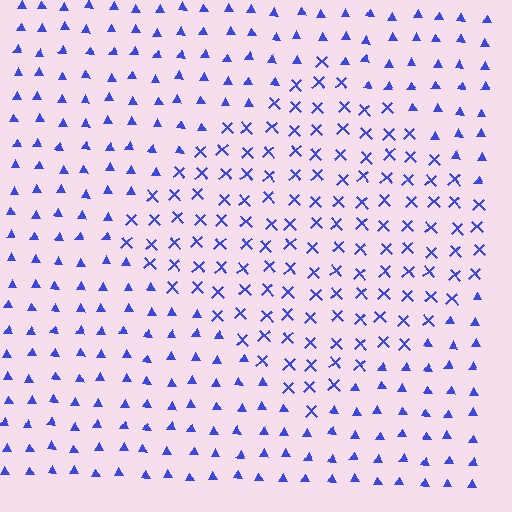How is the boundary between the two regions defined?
The boundary is defined by a change in element shape: X marks inside vs. triangles outside. All elements share the same color and spacing.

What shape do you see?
I see a diamond.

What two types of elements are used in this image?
The image uses X marks inside the diamond region and triangles outside it.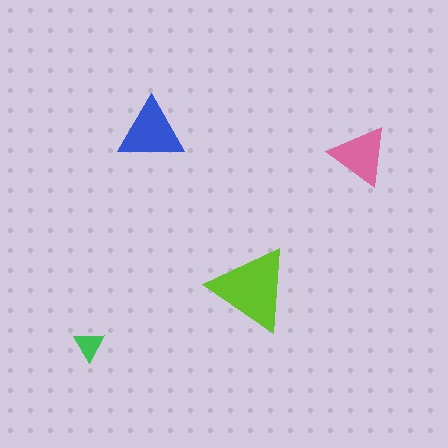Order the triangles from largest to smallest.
the lime one, the blue one, the pink one, the green one.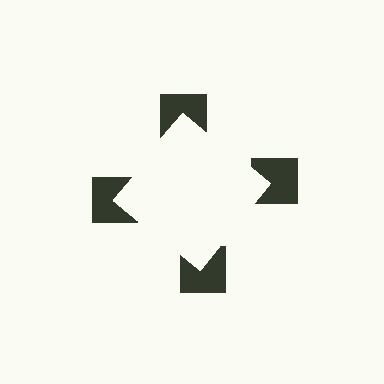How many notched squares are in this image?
There are 4 — one at each vertex of the illusory square.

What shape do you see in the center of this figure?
An illusory square — its edges are inferred from the aligned wedge cuts in the notched squares, not physically drawn.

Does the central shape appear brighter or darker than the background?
It typically appears slightly brighter than the background, even though no actual brightness change is drawn.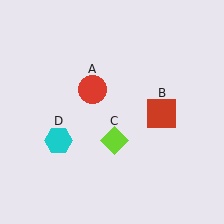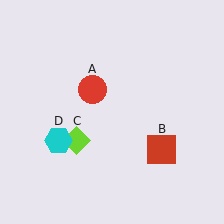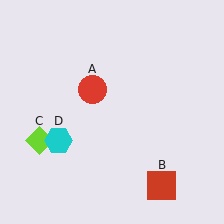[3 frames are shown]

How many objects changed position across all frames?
2 objects changed position: red square (object B), lime diamond (object C).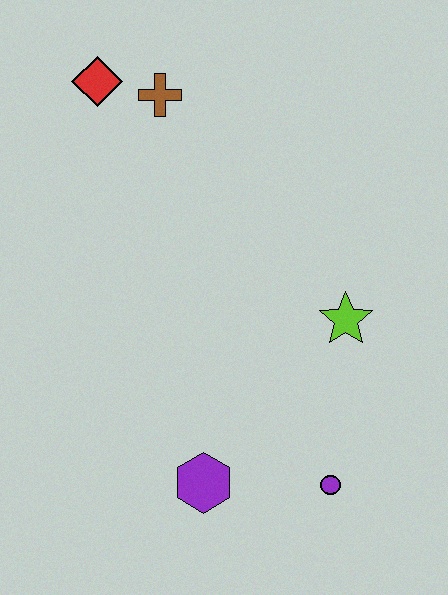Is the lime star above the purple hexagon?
Yes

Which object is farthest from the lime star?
The red diamond is farthest from the lime star.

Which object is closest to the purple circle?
The purple hexagon is closest to the purple circle.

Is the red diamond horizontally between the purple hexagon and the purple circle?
No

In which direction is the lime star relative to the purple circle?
The lime star is above the purple circle.